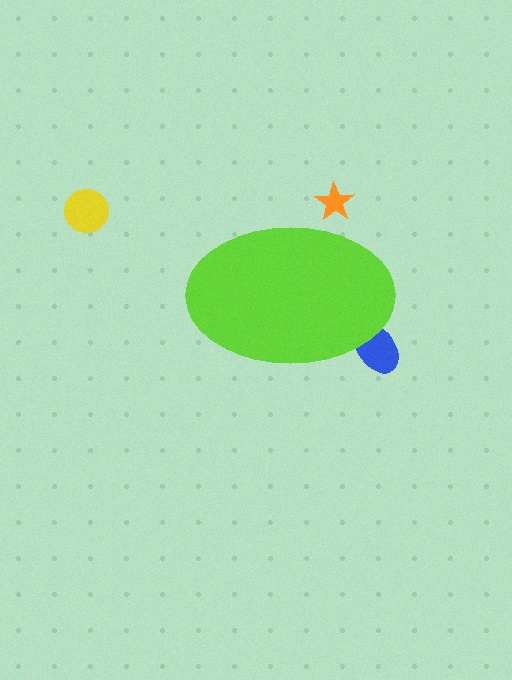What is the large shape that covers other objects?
A lime ellipse.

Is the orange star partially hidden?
Yes, the orange star is partially hidden behind the lime ellipse.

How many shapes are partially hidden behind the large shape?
2 shapes are partially hidden.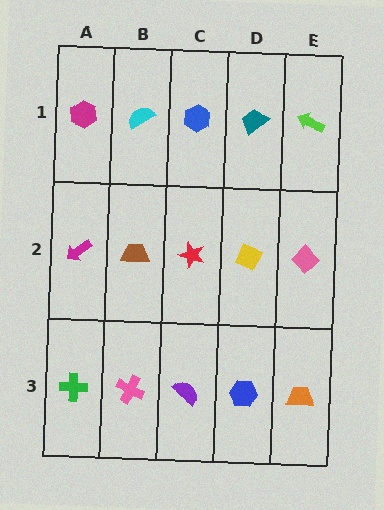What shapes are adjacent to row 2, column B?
A cyan semicircle (row 1, column B), a pink cross (row 3, column B), a magenta arrow (row 2, column A), a red star (row 2, column C).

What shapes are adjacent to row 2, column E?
A lime arrow (row 1, column E), an orange trapezoid (row 3, column E), a yellow diamond (row 2, column D).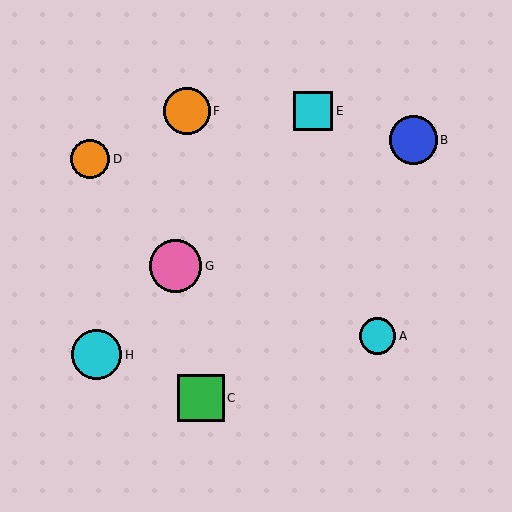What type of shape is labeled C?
Shape C is a green square.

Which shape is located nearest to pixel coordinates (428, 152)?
The blue circle (labeled B) at (413, 140) is nearest to that location.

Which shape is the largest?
The pink circle (labeled G) is the largest.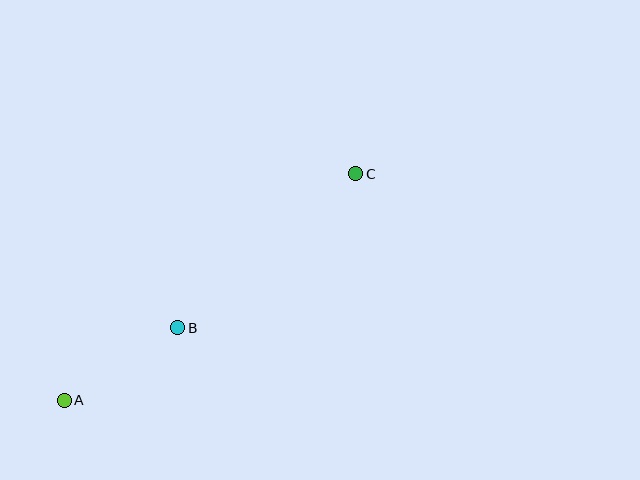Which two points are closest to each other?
Points A and B are closest to each other.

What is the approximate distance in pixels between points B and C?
The distance between B and C is approximately 235 pixels.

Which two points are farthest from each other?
Points A and C are farthest from each other.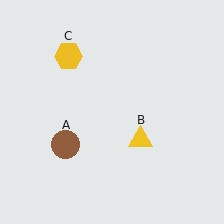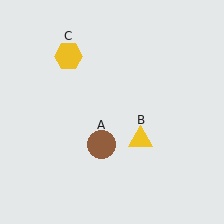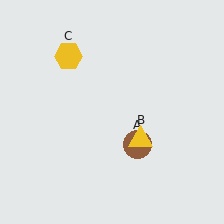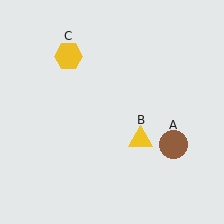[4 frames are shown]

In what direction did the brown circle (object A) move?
The brown circle (object A) moved right.